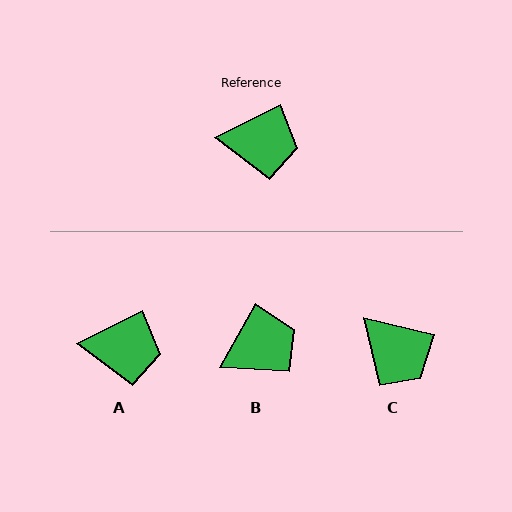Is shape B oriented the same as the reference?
No, it is off by about 35 degrees.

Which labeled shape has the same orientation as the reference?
A.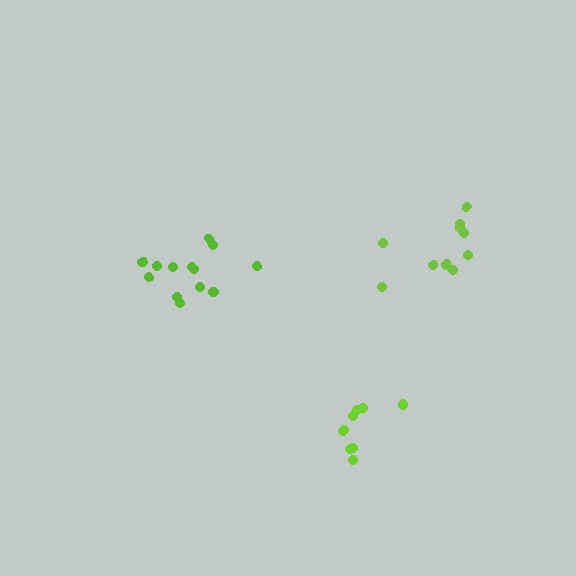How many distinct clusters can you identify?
There are 3 distinct clusters.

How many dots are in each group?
Group 1: 9 dots, Group 2: 10 dots, Group 3: 13 dots (32 total).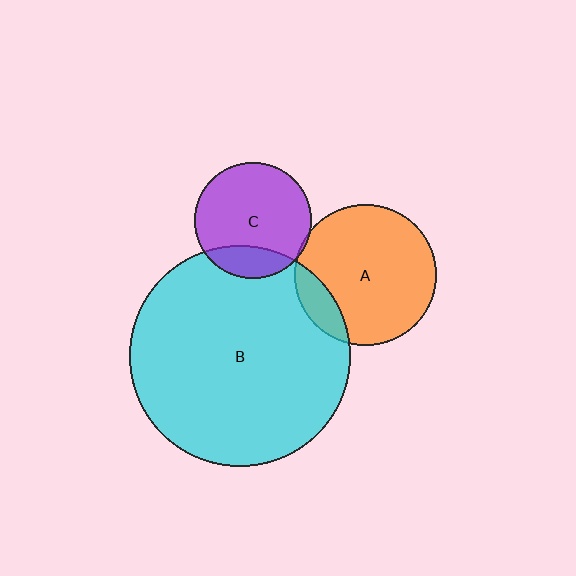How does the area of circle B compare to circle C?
Approximately 3.6 times.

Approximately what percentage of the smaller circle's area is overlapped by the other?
Approximately 5%.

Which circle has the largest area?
Circle B (cyan).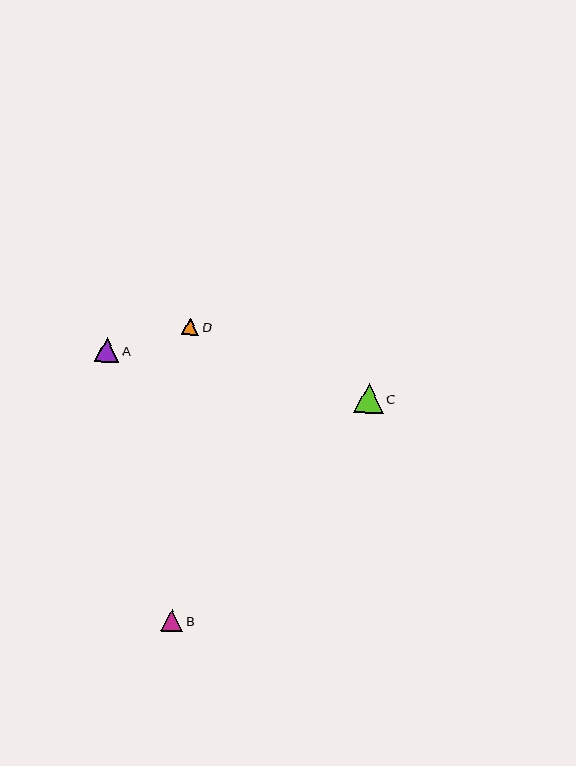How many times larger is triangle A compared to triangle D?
Triangle A is approximately 1.4 times the size of triangle D.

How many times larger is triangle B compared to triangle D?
Triangle B is approximately 1.3 times the size of triangle D.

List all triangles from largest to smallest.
From largest to smallest: C, A, B, D.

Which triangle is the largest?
Triangle C is the largest with a size of approximately 30 pixels.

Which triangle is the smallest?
Triangle D is the smallest with a size of approximately 17 pixels.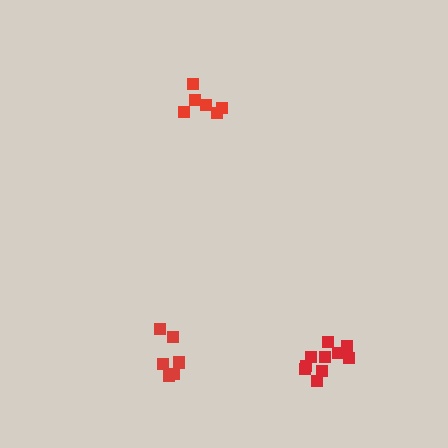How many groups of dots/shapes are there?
There are 3 groups.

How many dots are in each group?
Group 1: 6 dots, Group 2: 10 dots, Group 3: 6 dots (22 total).